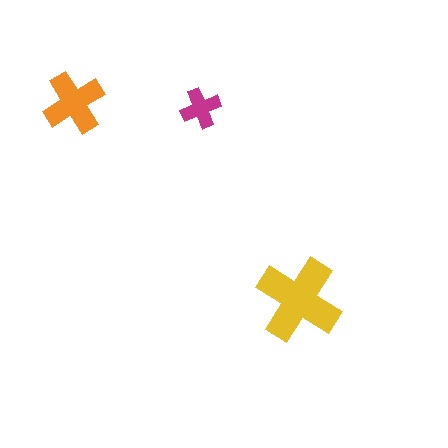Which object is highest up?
The orange cross is topmost.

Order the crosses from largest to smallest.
the yellow one, the orange one, the magenta one.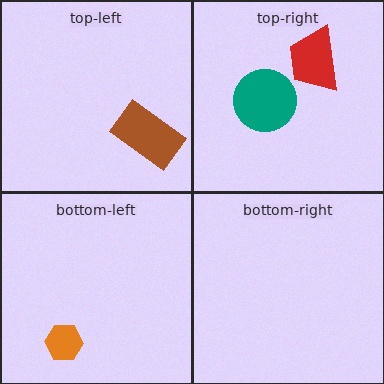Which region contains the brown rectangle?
The top-left region.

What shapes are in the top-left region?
The brown rectangle.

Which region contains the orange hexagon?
The bottom-left region.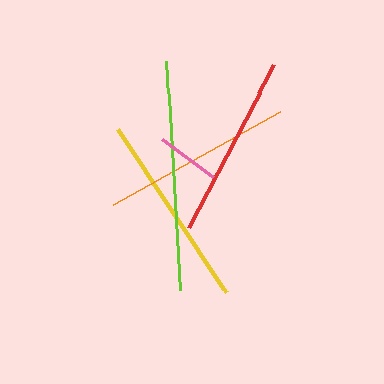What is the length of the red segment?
The red segment is approximately 184 pixels long.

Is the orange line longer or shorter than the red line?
The orange line is longer than the red line.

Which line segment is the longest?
The lime line is the longest at approximately 230 pixels.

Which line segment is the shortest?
The pink line is the shortest at approximately 64 pixels.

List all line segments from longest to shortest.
From longest to shortest: lime, yellow, orange, red, pink.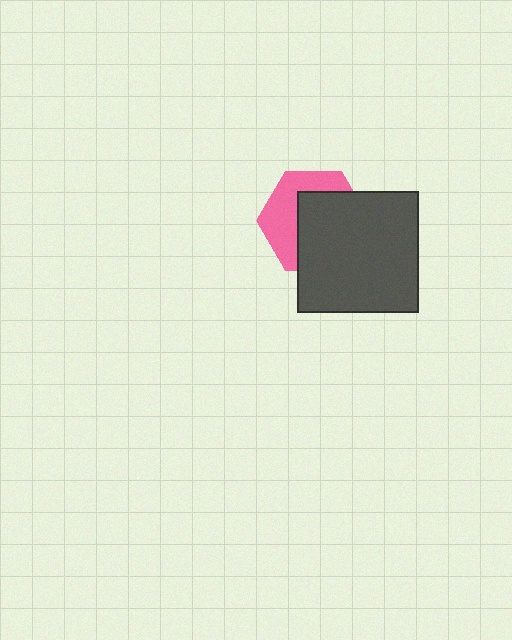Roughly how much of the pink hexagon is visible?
A small part of it is visible (roughly 43%).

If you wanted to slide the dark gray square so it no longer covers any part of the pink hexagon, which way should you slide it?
Slide it toward the lower-right — that is the most direct way to separate the two shapes.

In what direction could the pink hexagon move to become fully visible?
The pink hexagon could move toward the upper-left. That would shift it out from behind the dark gray square entirely.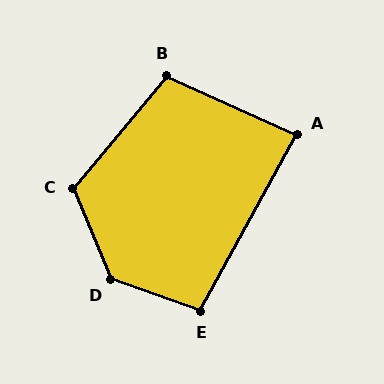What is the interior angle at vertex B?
Approximately 105 degrees (obtuse).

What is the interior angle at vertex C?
Approximately 118 degrees (obtuse).